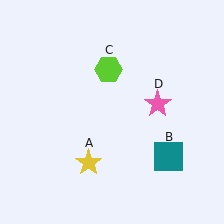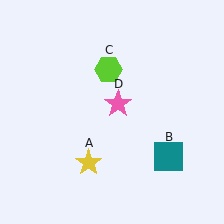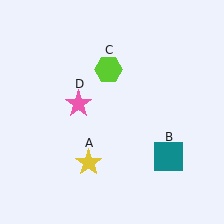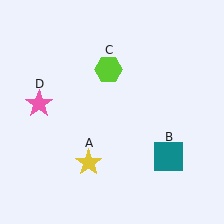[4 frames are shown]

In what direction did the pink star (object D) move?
The pink star (object D) moved left.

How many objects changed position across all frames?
1 object changed position: pink star (object D).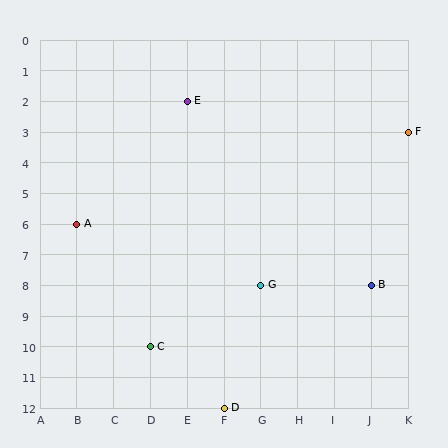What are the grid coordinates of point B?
Point B is at grid coordinates (J, 8).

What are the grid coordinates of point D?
Point D is at grid coordinates (F, 12).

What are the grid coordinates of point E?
Point E is at grid coordinates (E, 2).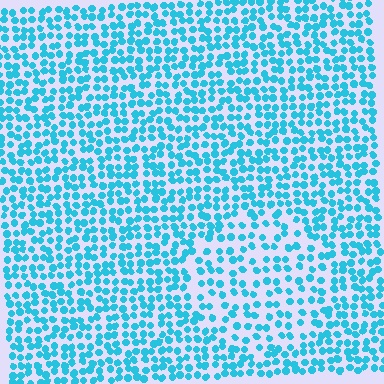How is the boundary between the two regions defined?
The boundary is defined by a change in element density (approximately 1.6x ratio). All elements are the same color, size, and shape.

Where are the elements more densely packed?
The elements are more densely packed outside the circle boundary.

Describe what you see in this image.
The image contains small cyan elements arranged at two different densities. A circle-shaped region is visible where the elements are less densely packed than the surrounding area.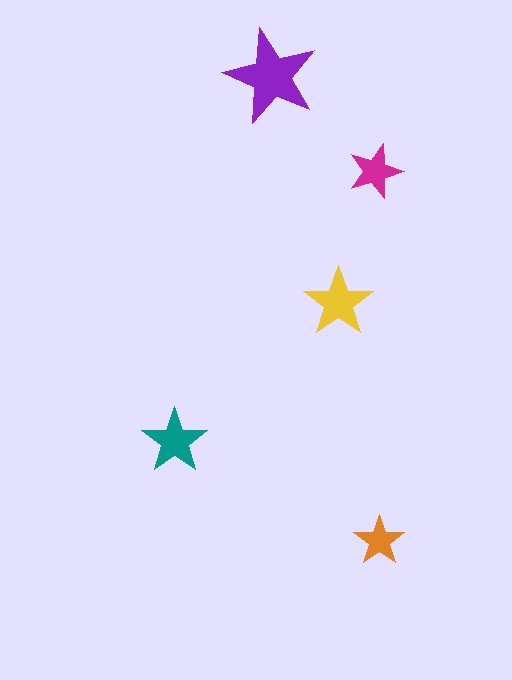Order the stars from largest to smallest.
the purple one, the yellow one, the teal one, the magenta one, the orange one.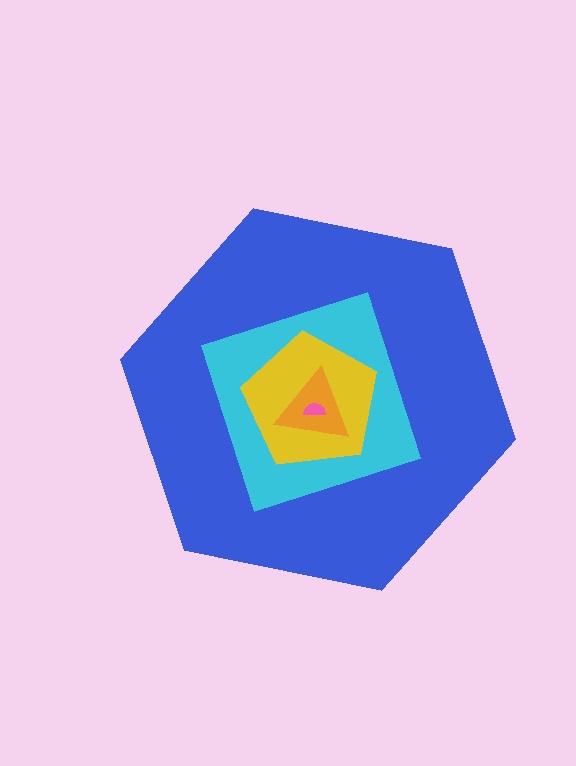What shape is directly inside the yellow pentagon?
The orange triangle.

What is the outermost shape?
The blue hexagon.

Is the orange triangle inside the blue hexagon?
Yes.